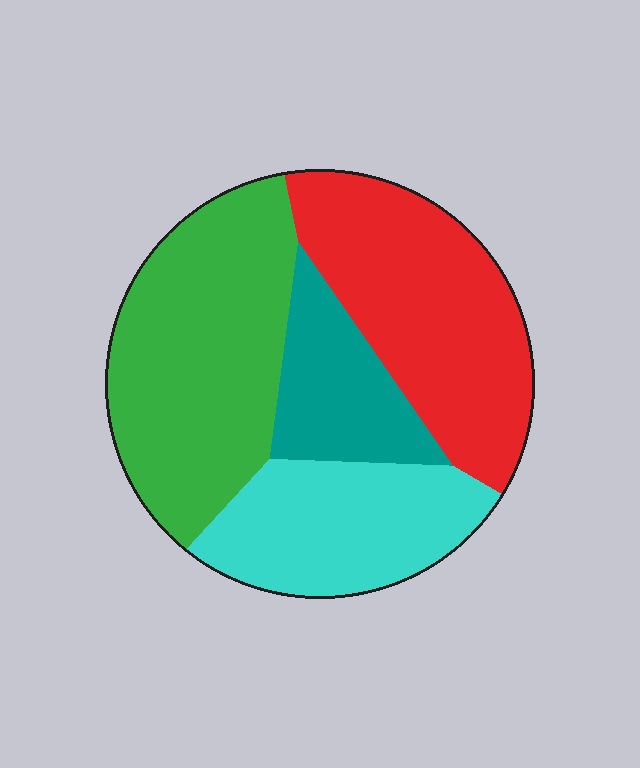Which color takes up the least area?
Teal, at roughly 15%.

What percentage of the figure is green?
Green takes up about one third (1/3) of the figure.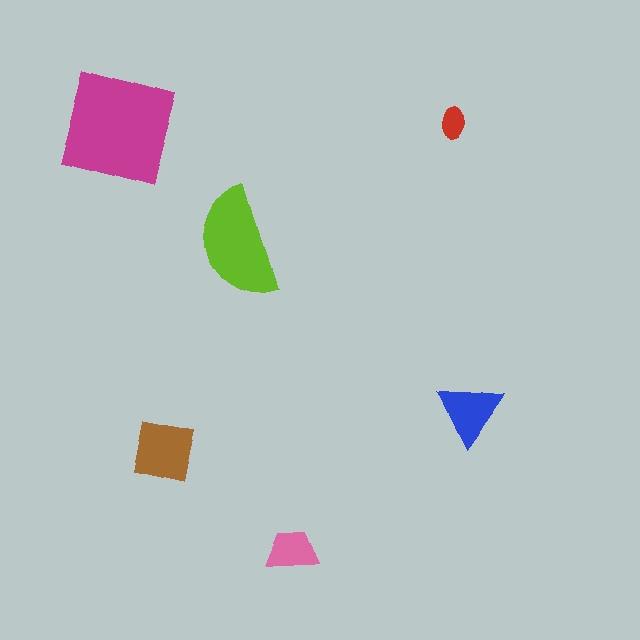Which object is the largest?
The magenta square.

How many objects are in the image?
There are 6 objects in the image.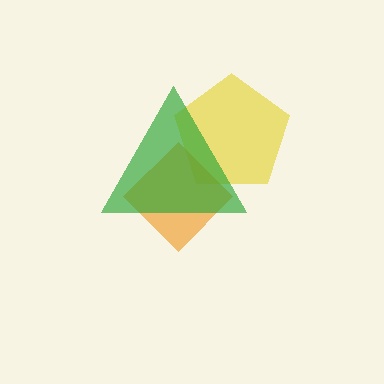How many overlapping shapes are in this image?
There are 3 overlapping shapes in the image.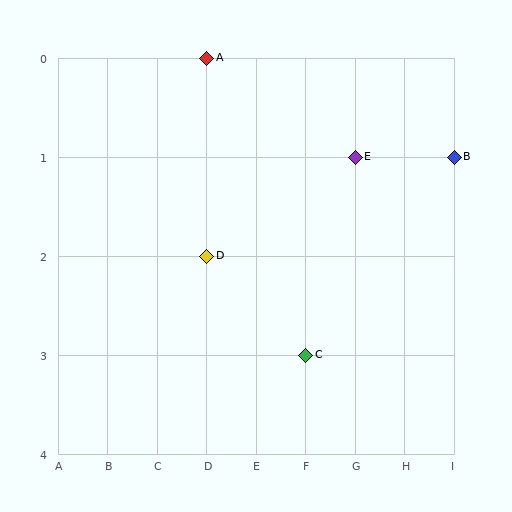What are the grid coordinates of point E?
Point E is at grid coordinates (G, 1).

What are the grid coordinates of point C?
Point C is at grid coordinates (F, 3).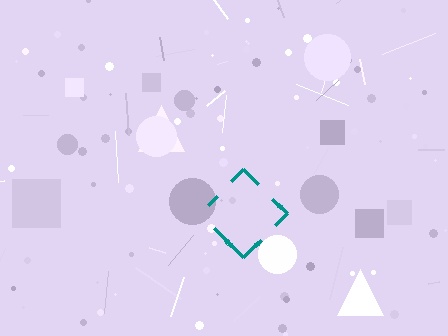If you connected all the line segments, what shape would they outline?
They would outline a diamond.